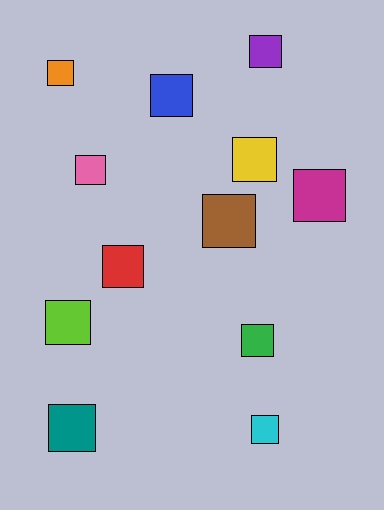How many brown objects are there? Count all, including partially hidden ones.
There is 1 brown object.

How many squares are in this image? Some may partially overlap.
There are 12 squares.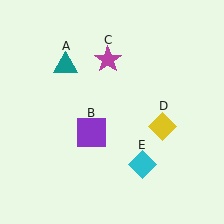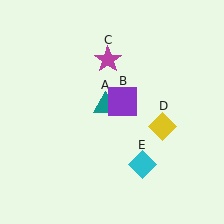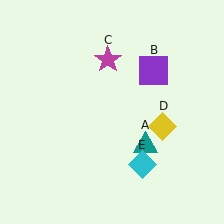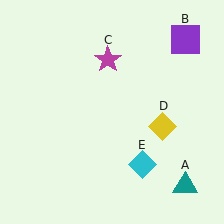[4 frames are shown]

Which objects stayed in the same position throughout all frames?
Magenta star (object C) and yellow diamond (object D) and cyan diamond (object E) remained stationary.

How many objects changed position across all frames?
2 objects changed position: teal triangle (object A), purple square (object B).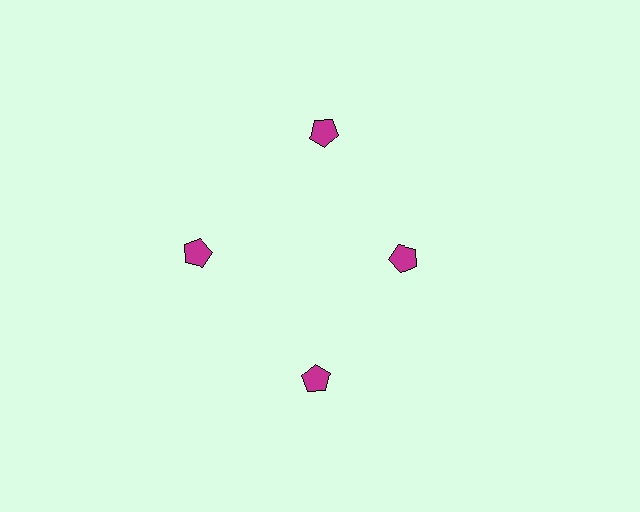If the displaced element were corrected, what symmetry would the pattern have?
It would have 4-fold rotational symmetry — the pattern would map onto itself every 90 degrees.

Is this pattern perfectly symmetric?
No. The 4 magenta pentagons are arranged in a ring, but one element near the 3 o'clock position is pulled inward toward the center, breaking the 4-fold rotational symmetry.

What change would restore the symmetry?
The symmetry would be restored by moving it outward, back onto the ring so that all 4 pentagons sit at equal angles and equal distance from the center.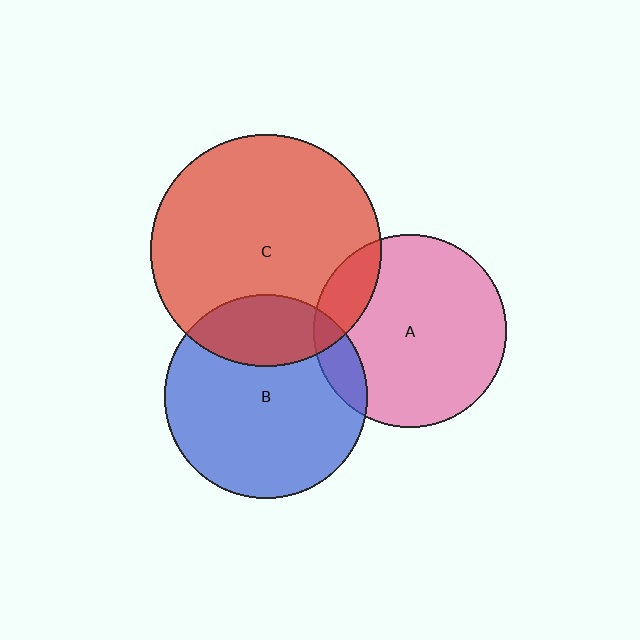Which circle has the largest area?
Circle C (red).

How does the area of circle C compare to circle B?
Approximately 1.3 times.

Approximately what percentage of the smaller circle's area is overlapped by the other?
Approximately 25%.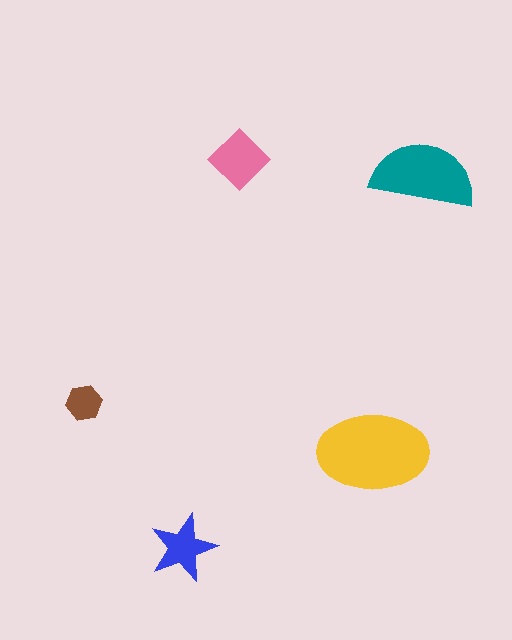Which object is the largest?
The yellow ellipse.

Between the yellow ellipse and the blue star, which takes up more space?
The yellow ellipse.